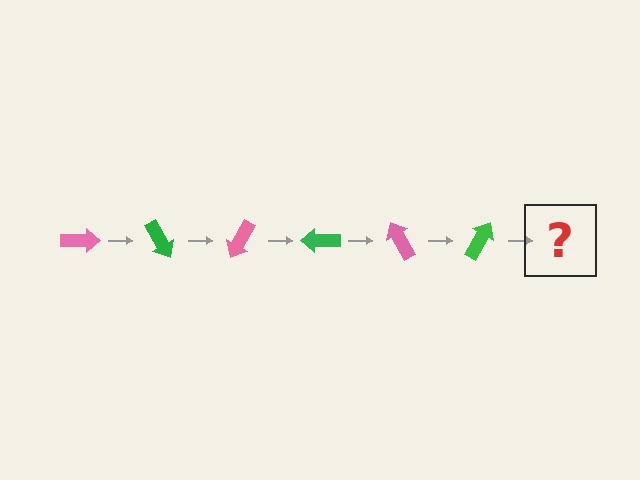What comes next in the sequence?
The next element should be a pink arrow, rotated 360 degrees from the start.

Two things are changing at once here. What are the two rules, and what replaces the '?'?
The two rules are that it rotates 60 degrees each step and the color cycles through pink and green. The '?' should be a pink arrow, rotated 360 degrees from the start.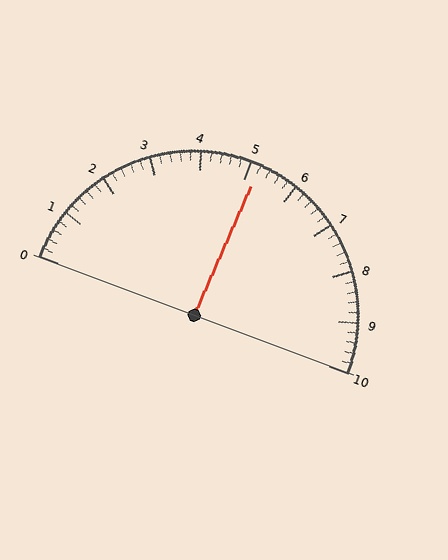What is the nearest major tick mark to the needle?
The nearest major tick mark is 5.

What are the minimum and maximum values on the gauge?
The gauge ranges from 0 to 10.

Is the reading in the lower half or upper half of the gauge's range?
The reading is in the upper half of the range (0 to 10).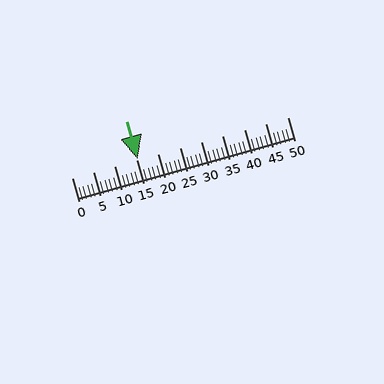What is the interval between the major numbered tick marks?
The major tick marks are spaced 5 units apart.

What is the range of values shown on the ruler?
The ruler shows values from 0 to 50.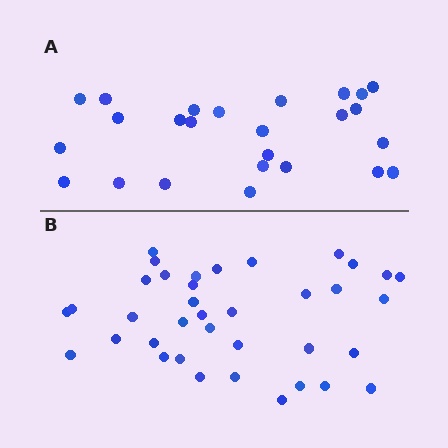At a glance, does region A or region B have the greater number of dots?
Region B (the bottom region) has more dots.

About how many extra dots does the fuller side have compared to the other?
Region B has roughly 12 or so more dots than region A.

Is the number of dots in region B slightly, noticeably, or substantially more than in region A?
Region B has substantially more. The ratio is roughly 1.5 to 1.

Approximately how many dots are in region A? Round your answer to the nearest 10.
About 20 dots. (The exact count is 25, which rounds to 20.)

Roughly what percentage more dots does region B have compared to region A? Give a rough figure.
About 50% more.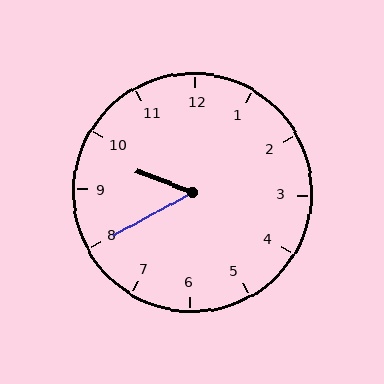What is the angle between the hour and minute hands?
Approximately 50 degrees.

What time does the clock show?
9:40.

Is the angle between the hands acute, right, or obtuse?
It is acute.